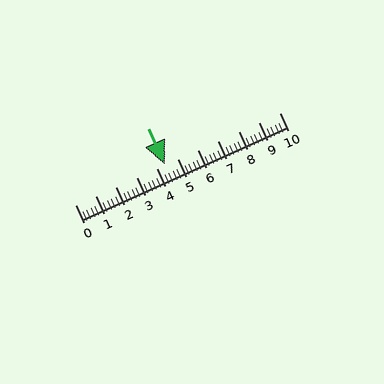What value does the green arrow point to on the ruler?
The green arrow points to approximately 4.4.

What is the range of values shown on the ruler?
The ruler shows values from 0 to 10.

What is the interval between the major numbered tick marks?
The major tick marks are spaced 1 units apart.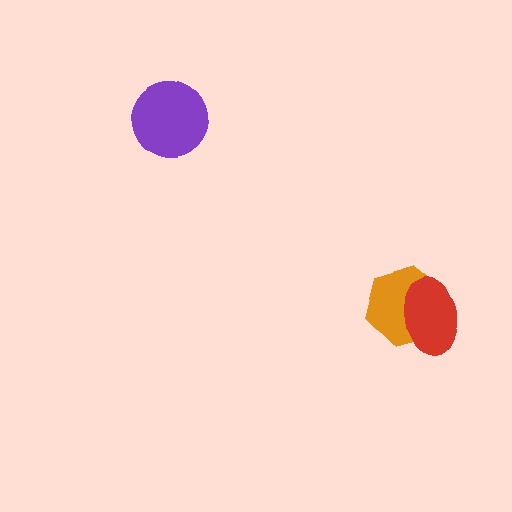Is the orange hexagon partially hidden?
Yes, it is partially covered by another shape.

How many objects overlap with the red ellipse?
1 object overlaps with the red ellipse.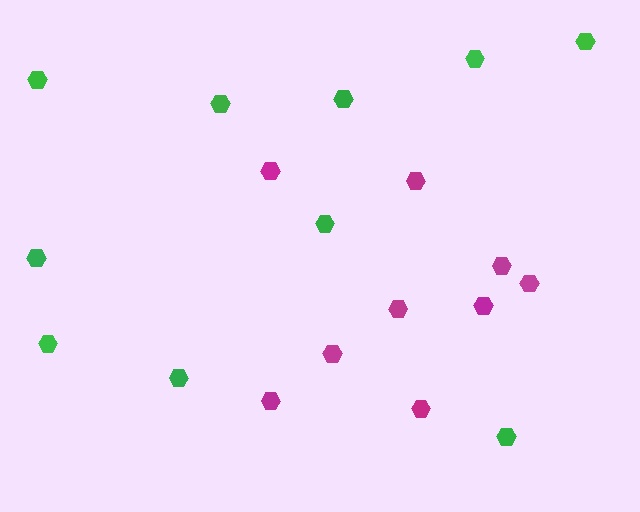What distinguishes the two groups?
There are 2 groups: one group of magenta hexagons (9) and one group of green hexagons (10).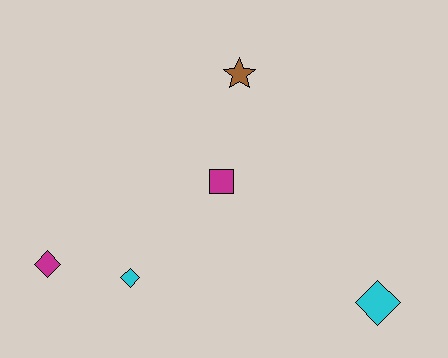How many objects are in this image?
There are 5 objects.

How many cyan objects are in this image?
There are 2 cyan objects.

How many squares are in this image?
There is 1 square.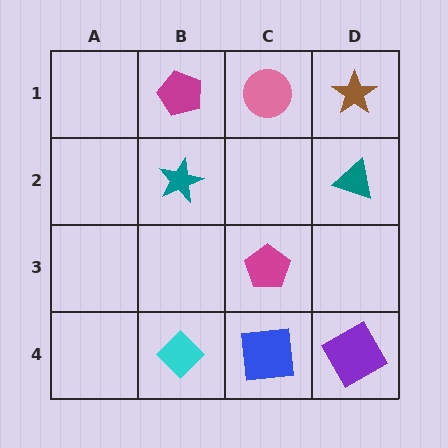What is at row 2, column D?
A teal triangle.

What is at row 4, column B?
A cyan diamond.